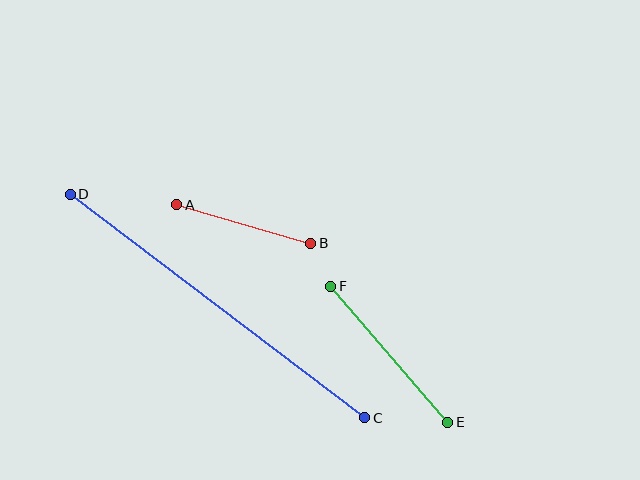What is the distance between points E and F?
The distance is approximately 179 pixels.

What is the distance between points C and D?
The distance is approximately 370 pixels.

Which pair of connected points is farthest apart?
Points C and D are farthest apart.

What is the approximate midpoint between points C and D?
The midpoint is at approximately (217, 306) pixels.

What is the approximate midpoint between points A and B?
The midpoint is at approximately (244, 224) pixels.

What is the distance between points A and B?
The distance is approximately 139 pixels.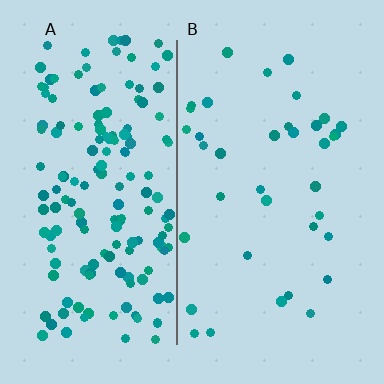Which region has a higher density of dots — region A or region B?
A (the left).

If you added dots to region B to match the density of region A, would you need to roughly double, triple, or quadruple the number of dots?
Approximately quadruple.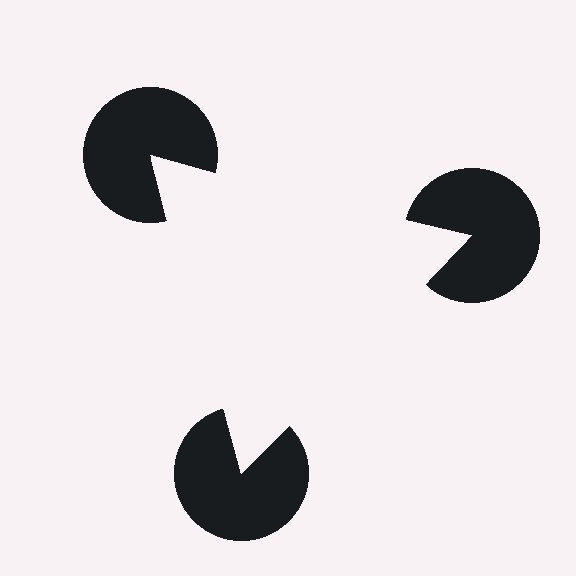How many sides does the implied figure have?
3 sides.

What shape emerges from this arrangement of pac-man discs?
An illusory triangle — its edges are inferred from the aligned wedge cuts in the pac-man discs, not physically drawn.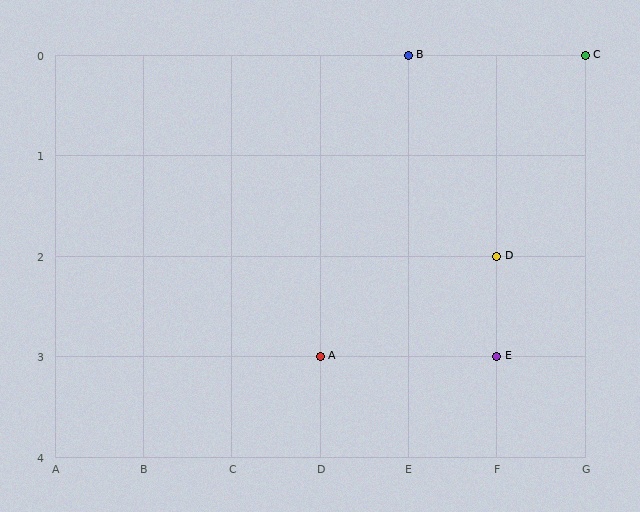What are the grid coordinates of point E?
Point E is at grid coordinates (F, 3).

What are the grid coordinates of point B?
Point B is at grid coordinates (E, 0).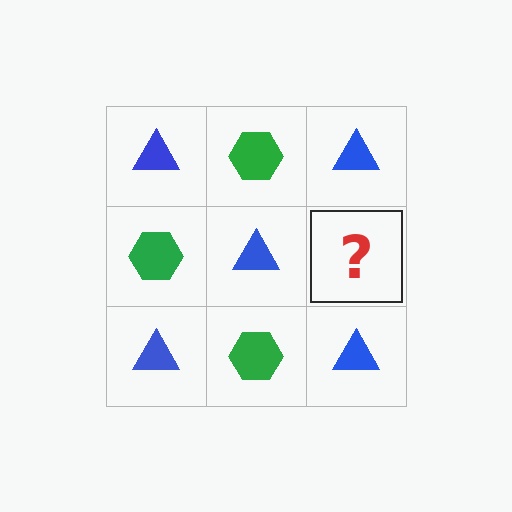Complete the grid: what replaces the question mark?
The question mark should be replaced with a green hexagon.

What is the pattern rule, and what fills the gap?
The rule is that it alternates blue triangle and green hexagon in a checkerboard pattern. The gap should be filled with a green hexagon.